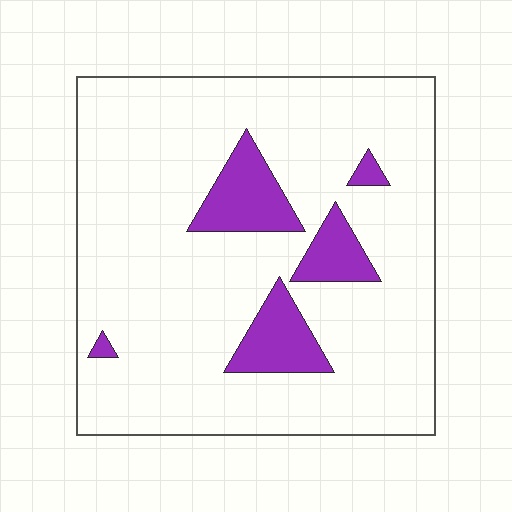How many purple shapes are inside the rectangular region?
5.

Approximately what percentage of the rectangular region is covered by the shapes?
Approximately 15%.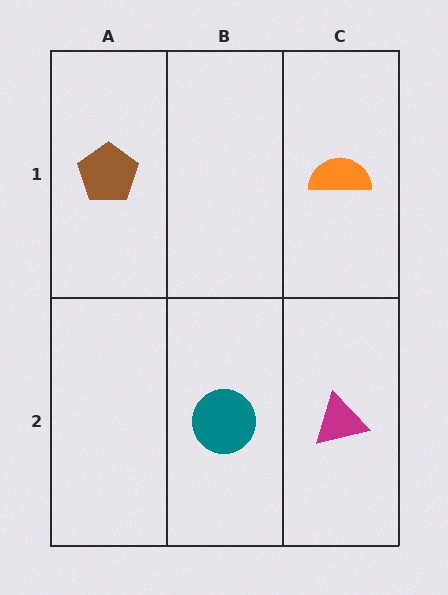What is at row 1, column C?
An orange semicircle.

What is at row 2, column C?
A magenta triangle.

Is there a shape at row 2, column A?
No, that cell is empty.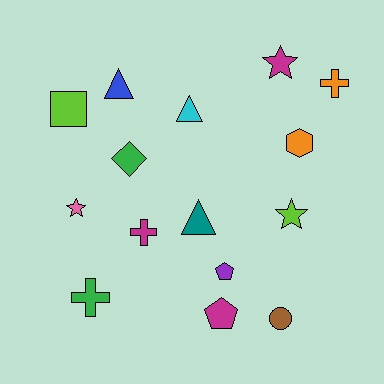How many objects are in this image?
There are 15 objects.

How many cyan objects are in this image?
There is 1 cyan object.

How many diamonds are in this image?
There is 1 diamond.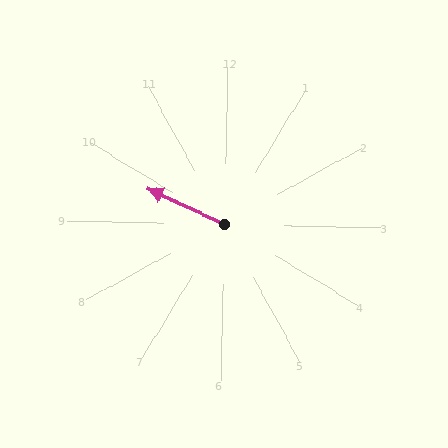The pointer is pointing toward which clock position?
Roughly 10 o'clock.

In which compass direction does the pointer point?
Northwest.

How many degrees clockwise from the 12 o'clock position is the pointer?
Approximately 294 degrees.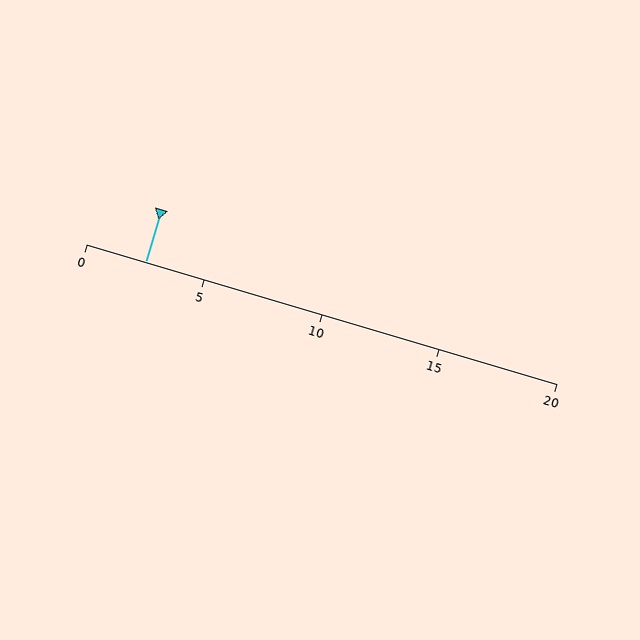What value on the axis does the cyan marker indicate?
The marker indicates approximately 2.5.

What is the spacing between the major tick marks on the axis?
The major ticks are spaced 5 apart.